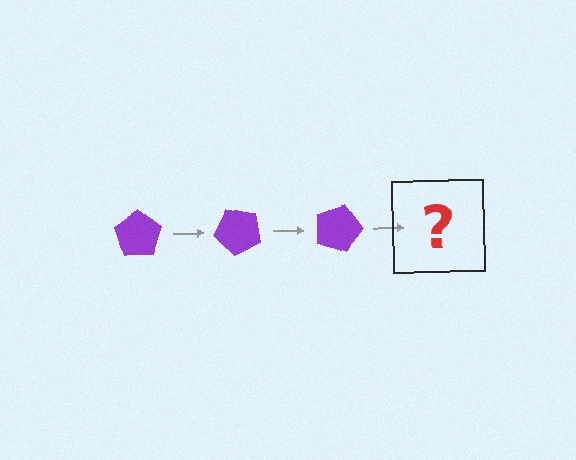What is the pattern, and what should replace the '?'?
The pattern is that the pentagon rotates 45 degrees each step. The '?' should be a purple pentagon rotated 135 degrees.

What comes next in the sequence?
The next element should be a purple pentagon rotated 135 degrees.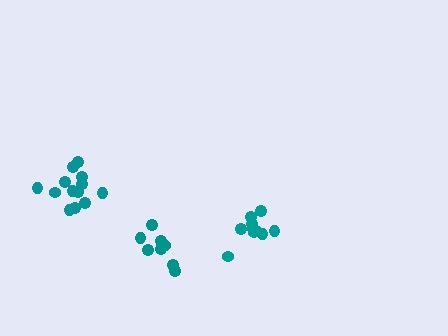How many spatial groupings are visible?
There are 3 spatial groupings.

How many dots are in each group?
Group 1: 10 dots, Group 2: 9 dots, Group 3: 13 dots (32 total).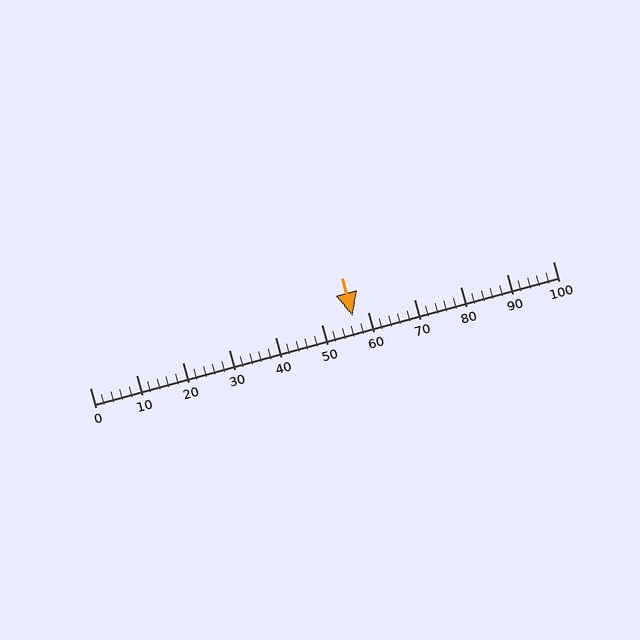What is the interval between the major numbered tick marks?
The major tick marks are spaced 10 units apart.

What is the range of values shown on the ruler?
The ruler shows values from 0 to 100.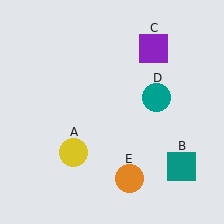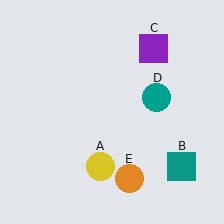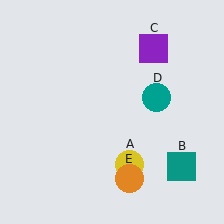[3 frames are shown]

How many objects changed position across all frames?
1 object changed position: yellow circle (object A).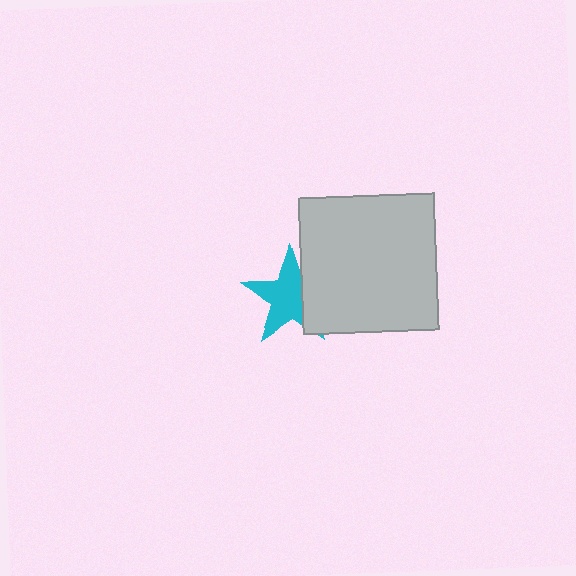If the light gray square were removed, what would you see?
You would see the complete cyan star.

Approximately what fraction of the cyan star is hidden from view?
Roughly 30% of the cyan star is hidden behind the light gray square.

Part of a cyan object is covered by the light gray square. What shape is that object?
It is a star.